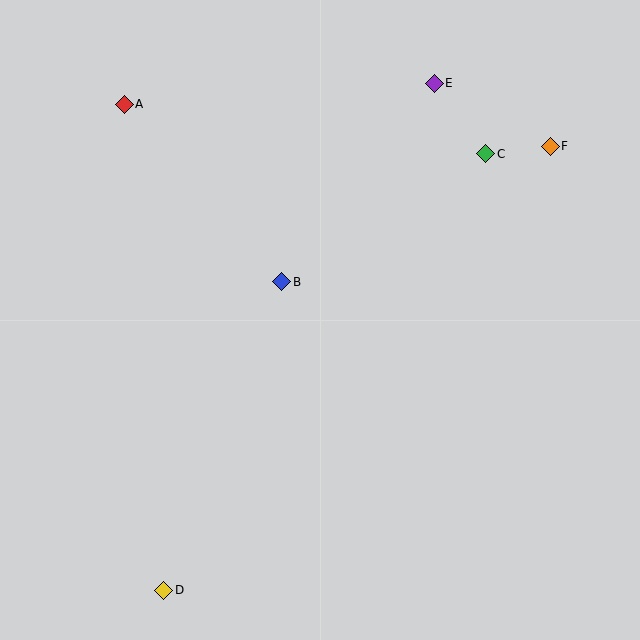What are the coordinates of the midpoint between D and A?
The midpoint between D and A is at (144, 347).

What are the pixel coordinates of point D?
Point D is at (164, 590).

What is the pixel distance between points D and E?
The distance between D and E is 574 pixels.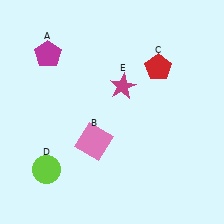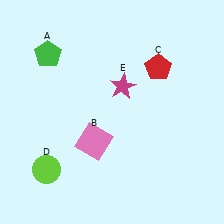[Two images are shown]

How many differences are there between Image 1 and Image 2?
There is 1 difference between the two images.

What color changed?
The pentagon (A) changed from magenta in Image 1 to green in Image 2.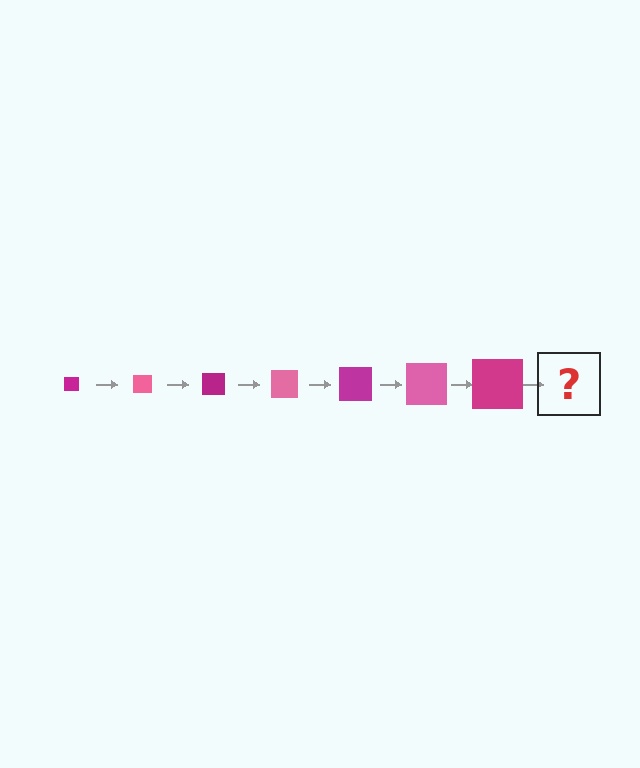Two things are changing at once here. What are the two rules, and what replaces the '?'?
The two rules are that the square grows larger each step and the color cycles through magenta and pink. The '?' should be a pink square, larger than the previous one.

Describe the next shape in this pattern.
It should be a pink square, larger than the previous one.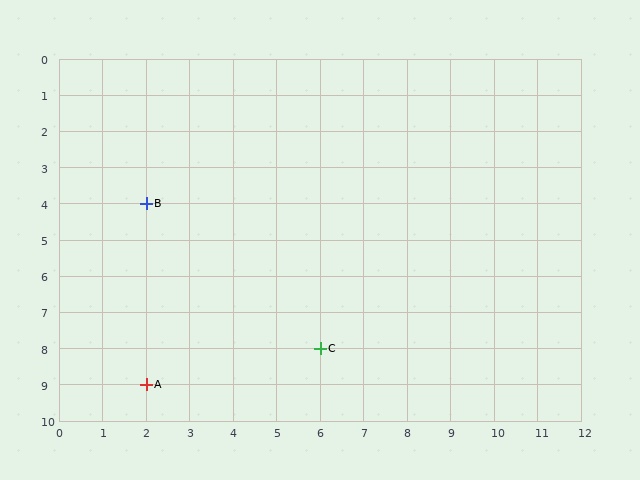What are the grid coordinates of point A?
Point A is at grid coordinates (2, 9).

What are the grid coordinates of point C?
Point C is at grid coordinates (6, 8).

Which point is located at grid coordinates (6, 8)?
Point C is at (6, 8).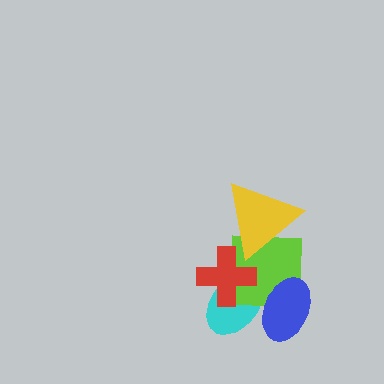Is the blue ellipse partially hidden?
No, no other shape covers it.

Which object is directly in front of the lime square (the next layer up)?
The red cross is directly in front of the lime square.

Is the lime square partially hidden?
Yes, it is partially covered by another shape.